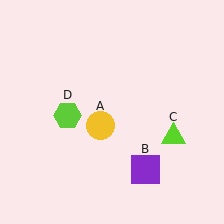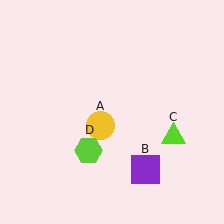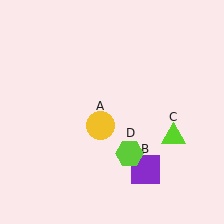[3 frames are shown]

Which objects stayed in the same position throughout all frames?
Yellow circle (object A) and purple square (object B) and lime triangle (object C) remained stationary.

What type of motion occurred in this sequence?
The lime hexagon (object D) rotated counterclockwise around the center of the scene.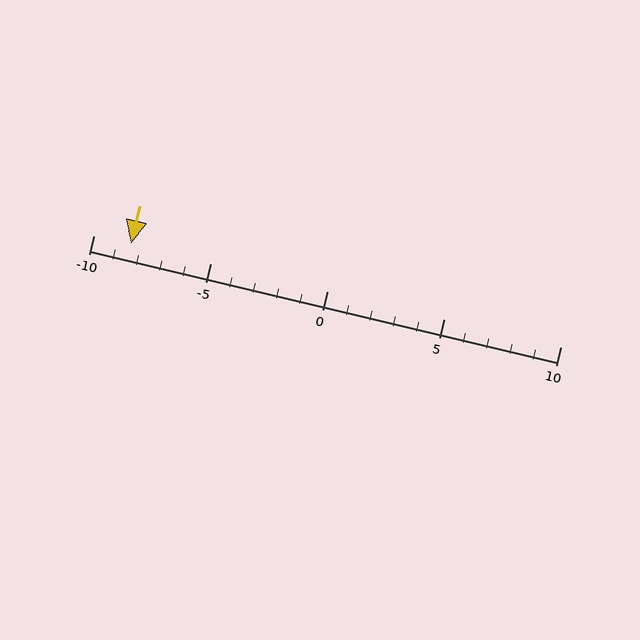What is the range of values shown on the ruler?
The ruler shows values from -10 to 10.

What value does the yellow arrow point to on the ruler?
The yellow arrow points to approximately -8.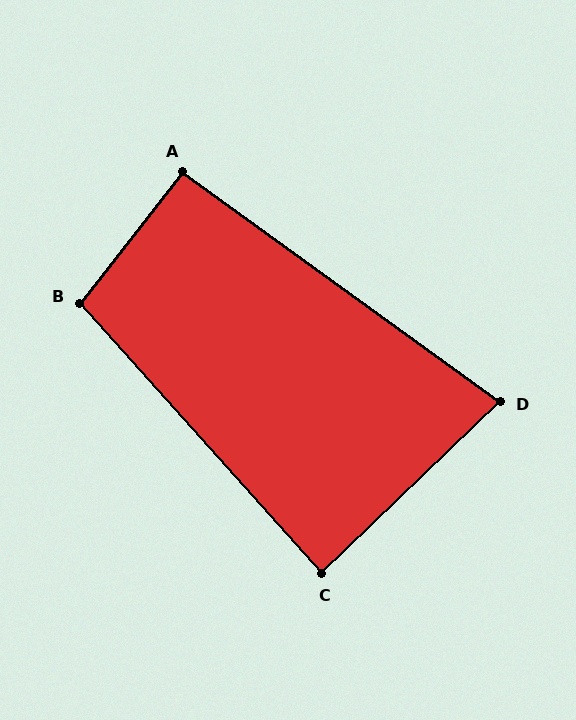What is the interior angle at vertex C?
Approximately 88 degrees (approximately right).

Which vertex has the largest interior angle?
B, at approximately 100 degrees.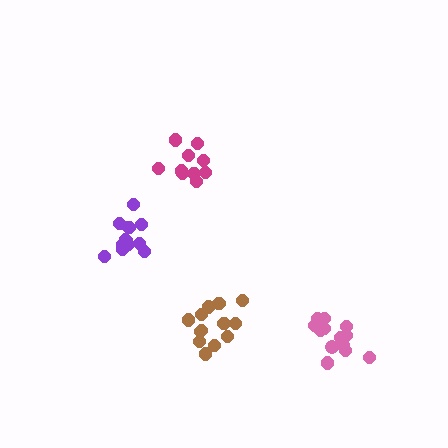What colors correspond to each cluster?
The clusters are colored: brown, magenta, pink, purple.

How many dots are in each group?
Group 1: 13 dots, Group 2: 10 dots, Group 3: 15 dots, Group 4: 13 dots (51 total).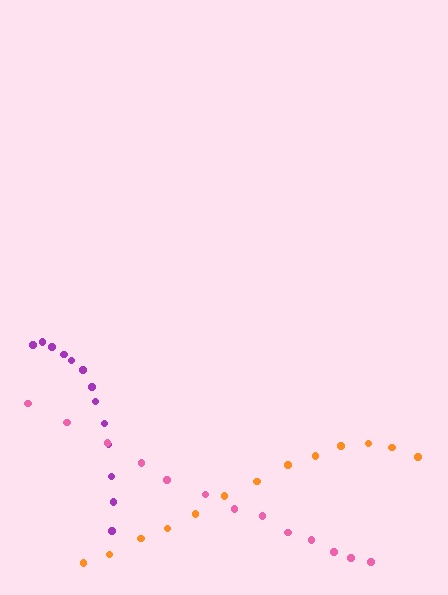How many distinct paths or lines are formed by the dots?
There are 3 distinct paths.